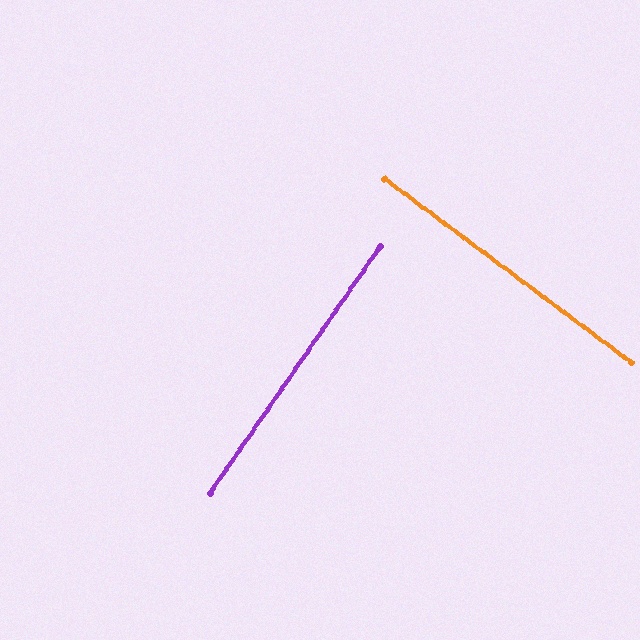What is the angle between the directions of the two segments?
Approximately 88 degrees.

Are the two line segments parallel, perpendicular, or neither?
Perpendicular — they meet at approximately 88°.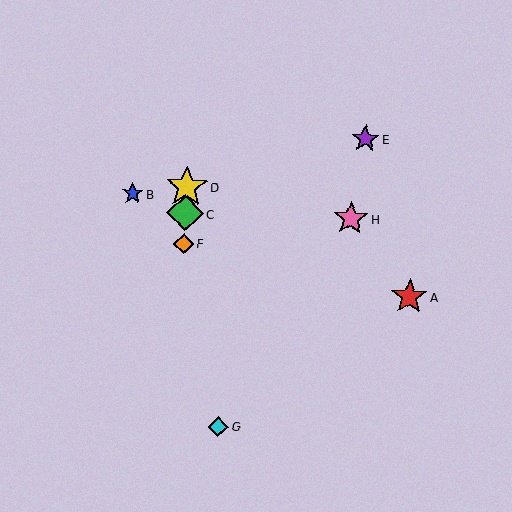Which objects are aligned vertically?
Objects C, D, F are aligned vertically.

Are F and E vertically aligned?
No, F is at x≈184 and E is at x≈365.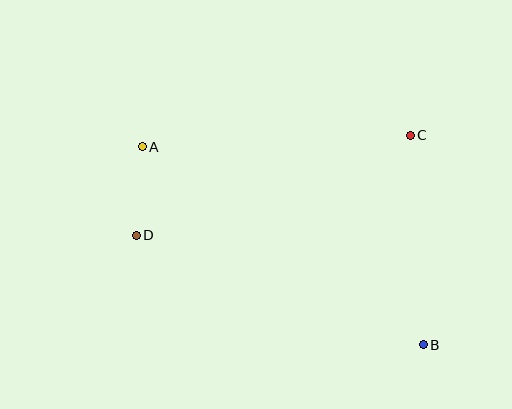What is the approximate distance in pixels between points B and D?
The distance between B and D is approximately 307 pixels.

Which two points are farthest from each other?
Points A and B are farthest from each other.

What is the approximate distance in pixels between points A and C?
The distance between A and C is approximately 268 pixels.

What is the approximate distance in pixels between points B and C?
The distance between B and C is approximately 210 pixels.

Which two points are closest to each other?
Points A and D are closest to each other.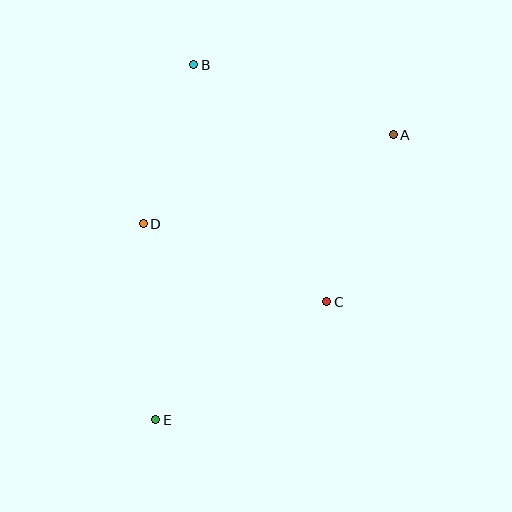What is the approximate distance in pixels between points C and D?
The distance between C and D is approximately 199 pixels.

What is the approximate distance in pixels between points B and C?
The distance between B and C is approximately 272 pixels.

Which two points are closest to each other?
Points B and D are closest to each other.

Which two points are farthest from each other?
Points A and E are farthest from each other.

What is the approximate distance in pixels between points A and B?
The distance between A and B is approximately 211 pixels.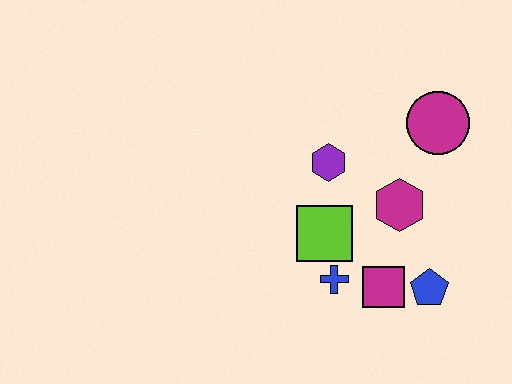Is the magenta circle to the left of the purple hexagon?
No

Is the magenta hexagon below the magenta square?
No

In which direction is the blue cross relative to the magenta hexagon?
The blue cross is below the magenta hexagon.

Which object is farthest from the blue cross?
The magenta circle is farthest from the blue cross.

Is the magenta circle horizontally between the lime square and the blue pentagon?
No